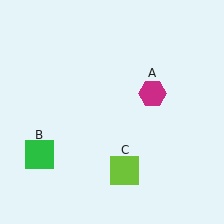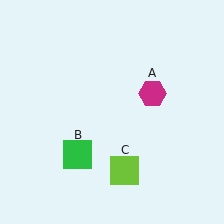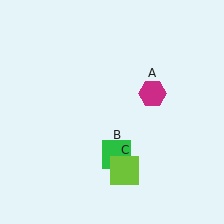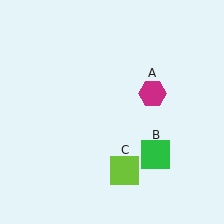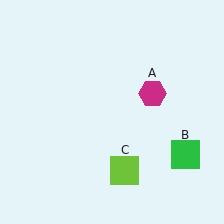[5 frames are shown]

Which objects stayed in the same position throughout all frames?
Magenta hexagon (object A) and lime square (object C) remained stationary.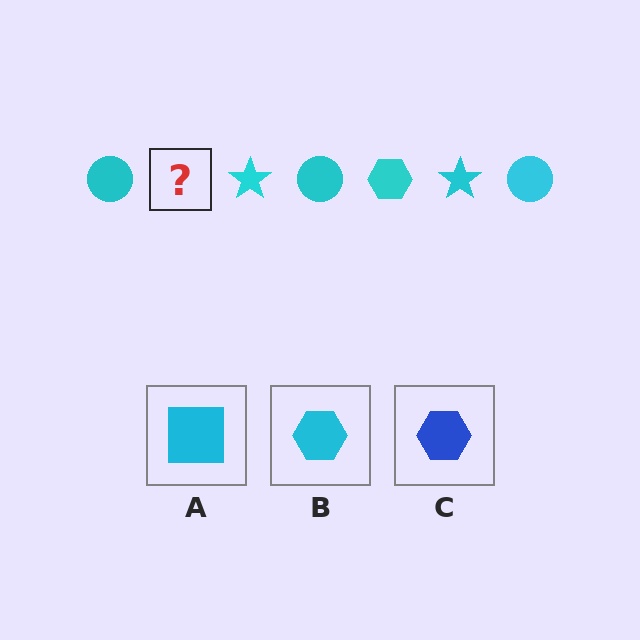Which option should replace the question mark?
Option B.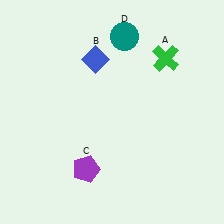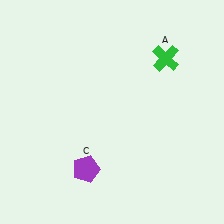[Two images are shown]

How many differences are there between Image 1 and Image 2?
There are 2 differences between the two images.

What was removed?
The teal circle (D), the blue diamond (B) were removed in Image 2.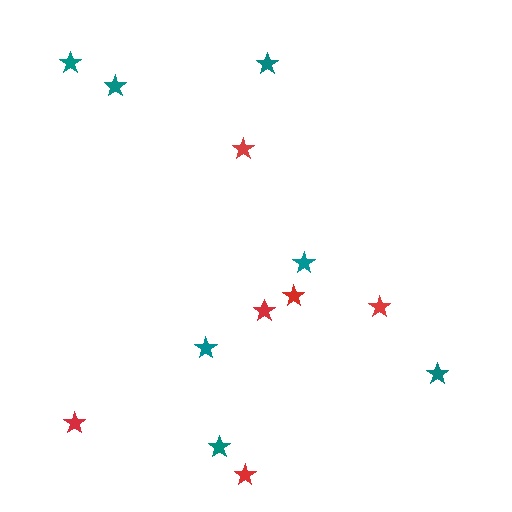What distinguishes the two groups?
There are 2 groups: one group of teal stars (7) and one group of red stars (6).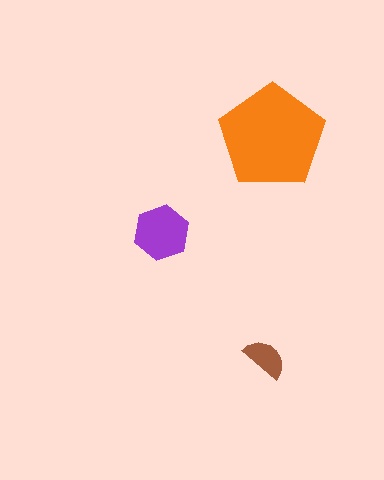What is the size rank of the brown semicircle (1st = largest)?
3rd.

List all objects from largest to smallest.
The orange pentagon, the purple hexagon, the brown semicircle.